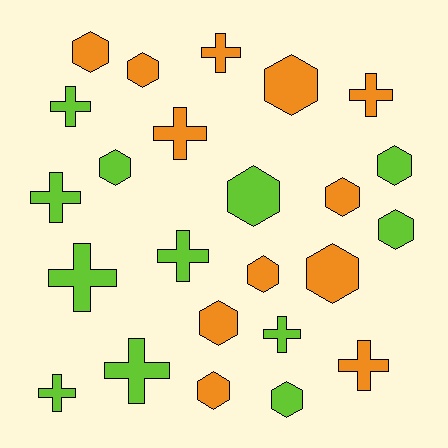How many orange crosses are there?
There are 4 orange crosses.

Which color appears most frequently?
Lime, with 12 objects.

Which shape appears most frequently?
Hexagon, with 13 objects.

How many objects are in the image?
There are 24 objects.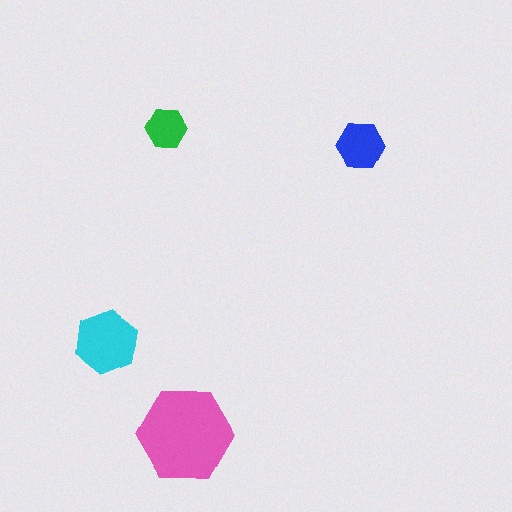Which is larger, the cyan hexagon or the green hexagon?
The cyan one.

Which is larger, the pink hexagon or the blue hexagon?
The pink one.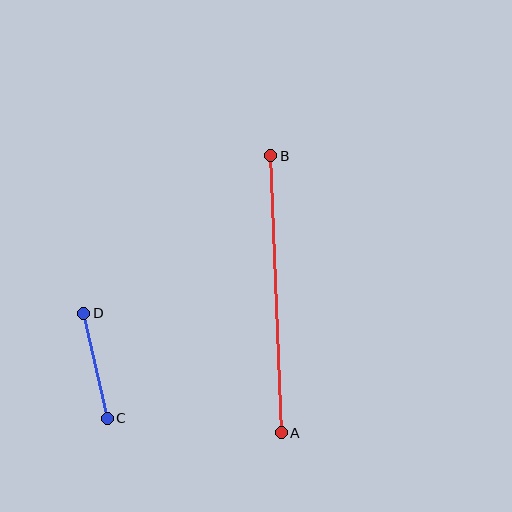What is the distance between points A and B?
The distance is approximately 277 pixels.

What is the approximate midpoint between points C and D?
The midpoint is at approximately (96, 366) pixels.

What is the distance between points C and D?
The distance is approximately 108 pixels.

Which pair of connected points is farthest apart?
Points A and B are farthest apart.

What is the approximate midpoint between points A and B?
The midpoint is at approximately (276, 294) pixels.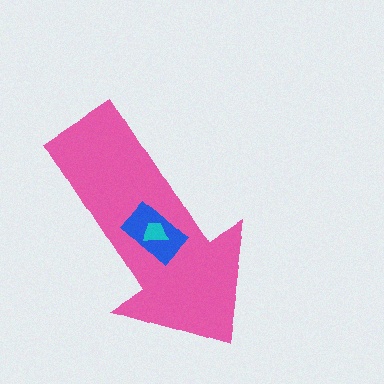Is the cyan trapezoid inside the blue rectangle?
Yes.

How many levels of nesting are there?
3.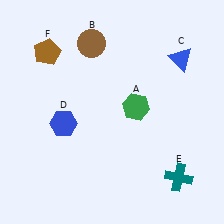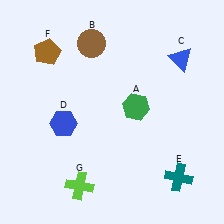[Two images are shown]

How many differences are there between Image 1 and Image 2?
There is 1 difference between the two images.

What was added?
A lime cross (G) was added in Image 2.